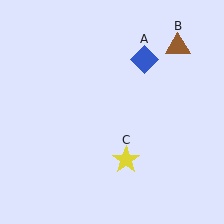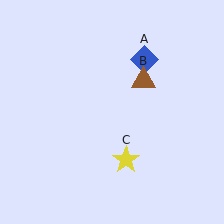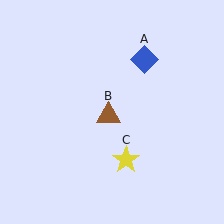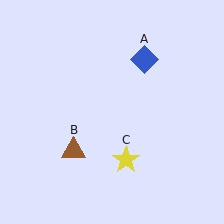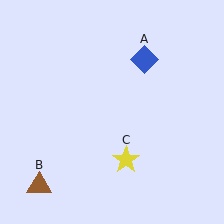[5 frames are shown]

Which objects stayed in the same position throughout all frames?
Blue diamond (object A) and yellow star (object C) remained stationary.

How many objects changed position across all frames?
1 object changed position: brown triangle (object B).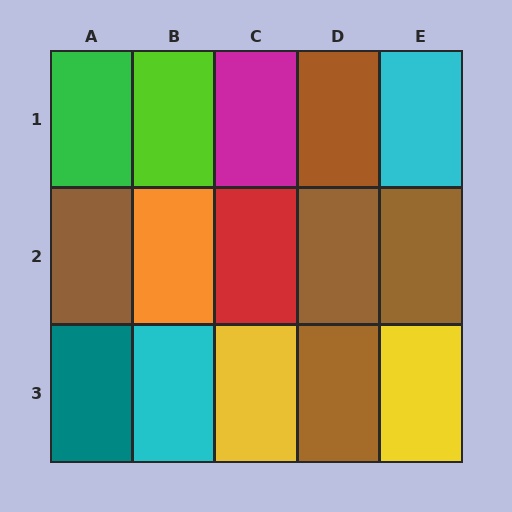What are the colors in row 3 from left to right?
Teal, cyan, yellow, brown, yellow.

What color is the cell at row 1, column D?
Brown.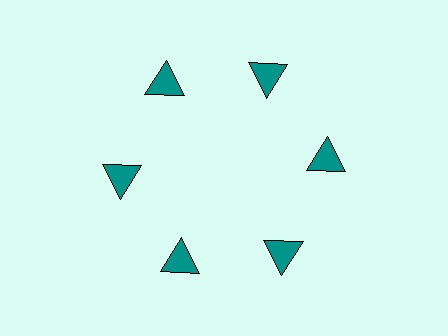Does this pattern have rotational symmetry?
Yes, this pattern has 6-fold rotational symmetry. It looks the same after rotating 60 degrees around the center.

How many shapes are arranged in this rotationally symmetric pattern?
There are 6 shapes, arranged in 6 groups of 1.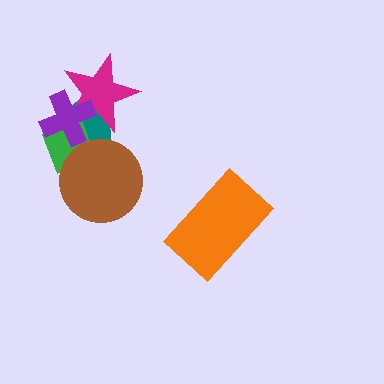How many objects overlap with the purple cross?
3 objects overlap with the purple cross.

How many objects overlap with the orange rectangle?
0 objects overlap with the orange rectangle.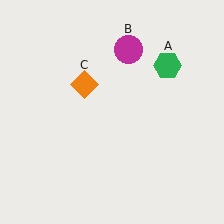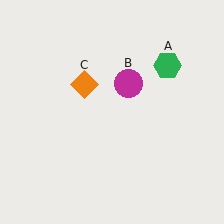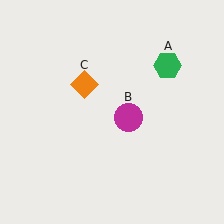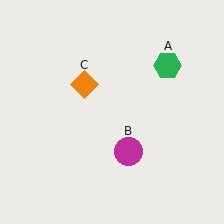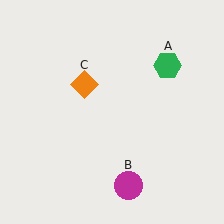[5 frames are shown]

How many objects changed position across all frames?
1 object changed position: magenta circle (object B).